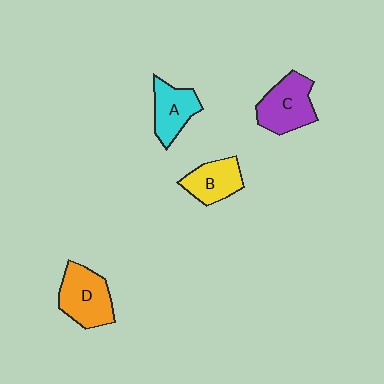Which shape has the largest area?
Shape D (orange).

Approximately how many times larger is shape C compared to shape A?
Approximately 1.2 times.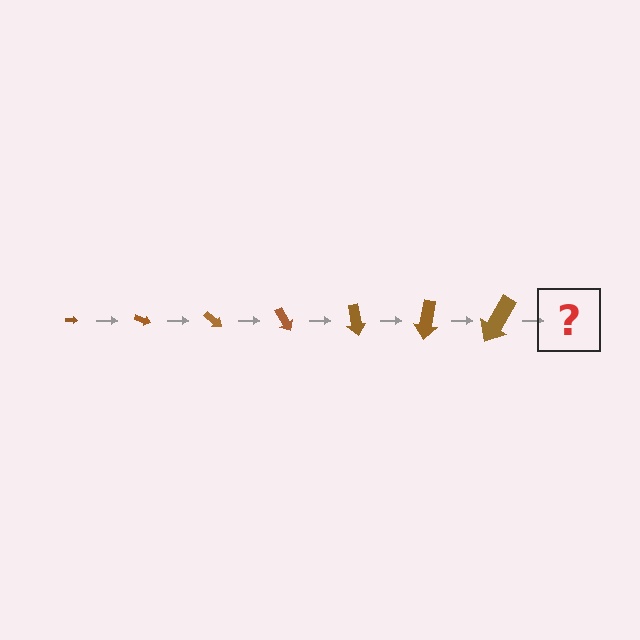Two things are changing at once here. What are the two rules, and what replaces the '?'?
The two rules are that the arrow grows larger each step and it rotates 20 degrees each step. The '?' should be an arrow, larger than the previous one and rotated 140 degrees from the start.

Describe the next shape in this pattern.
It should be an arrow, larger than the previous one and rotated 140 degrees from the start.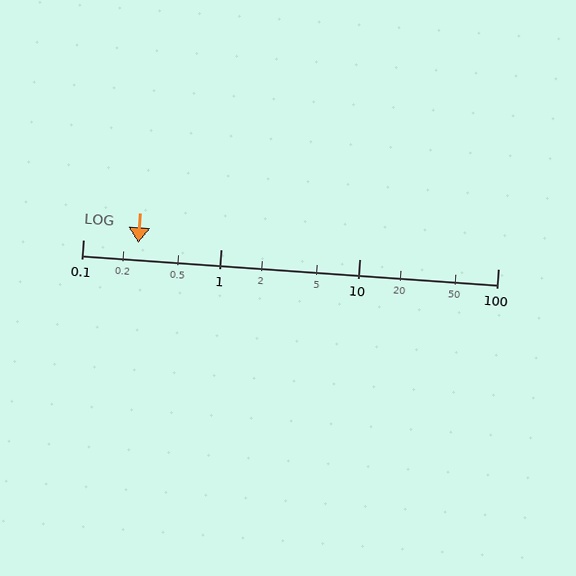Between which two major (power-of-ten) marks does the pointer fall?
The pointer is between 0.1 and 1.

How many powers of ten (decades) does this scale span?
The scale spans 3 decades, from 0.1 to 100.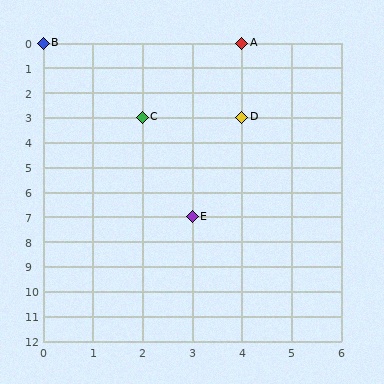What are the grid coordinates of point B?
Point B is at grid coordinates (0, 0).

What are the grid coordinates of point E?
Point E is at grid coordinates (3, 7).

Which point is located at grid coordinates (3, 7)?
Point E is at (3, 7).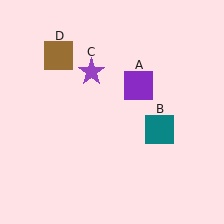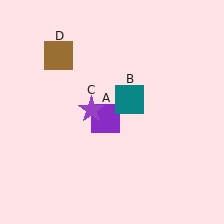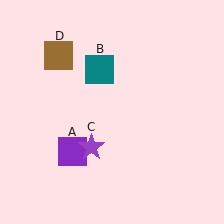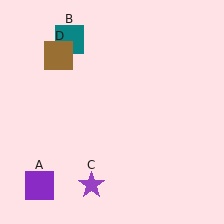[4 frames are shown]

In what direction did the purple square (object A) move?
The purple square (object A) moved down and to the left.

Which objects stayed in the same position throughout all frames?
Brown square (object D) remained stationary.